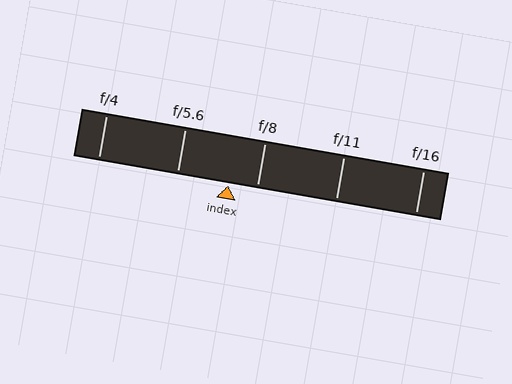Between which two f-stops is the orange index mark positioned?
The index mark is between f/5.6 and f/8.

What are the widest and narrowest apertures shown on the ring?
The widest aperture shown is f/4 and the narrowest is f/16.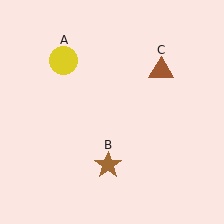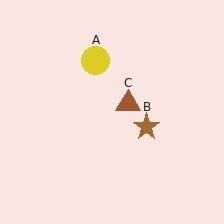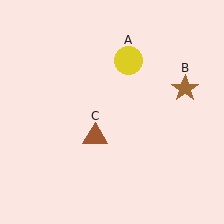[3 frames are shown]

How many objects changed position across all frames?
3 objects changed position: yellow circle (object A), brown star (object B), brown triangle (object C).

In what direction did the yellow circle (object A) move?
The yellow circle (object A) moved right.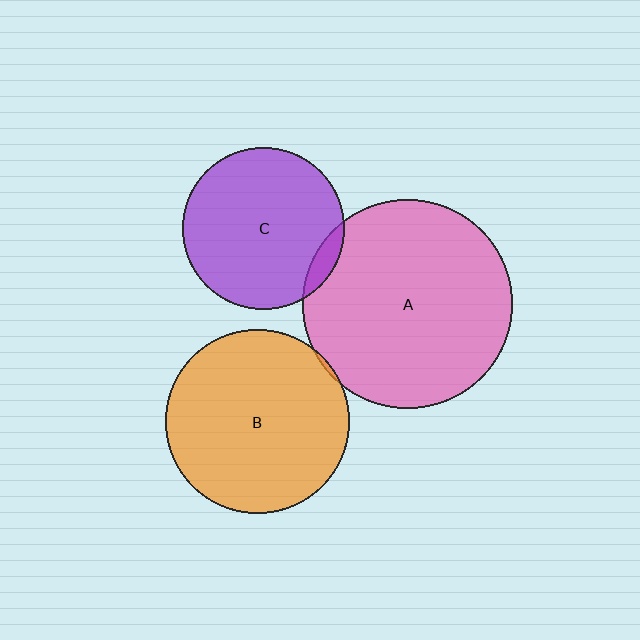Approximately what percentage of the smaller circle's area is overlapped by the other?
Approximately 5%.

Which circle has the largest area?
Circle A (pink).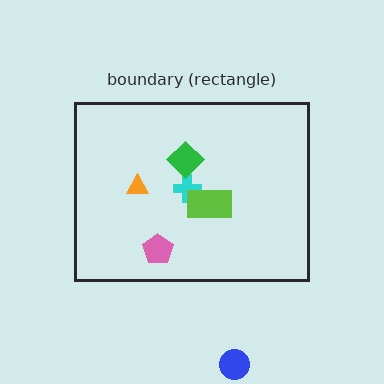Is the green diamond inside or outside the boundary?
Inside.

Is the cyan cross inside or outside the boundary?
Inside.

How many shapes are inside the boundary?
5 inside, 1 outside.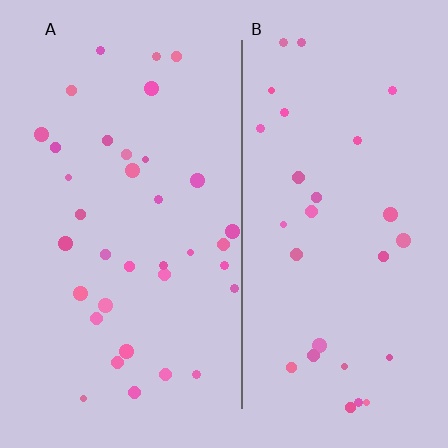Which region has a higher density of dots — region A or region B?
A (the left).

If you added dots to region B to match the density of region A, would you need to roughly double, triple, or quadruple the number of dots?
Approximately double.